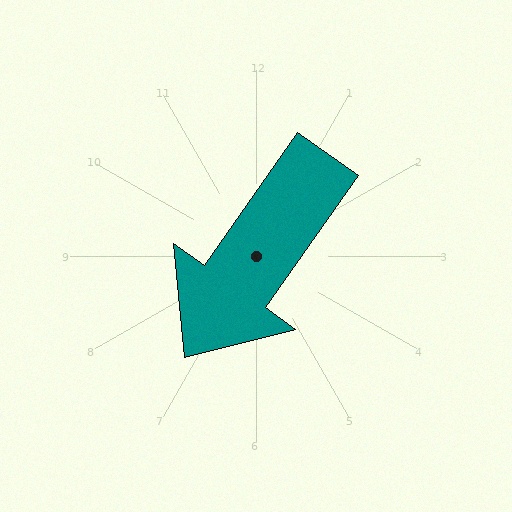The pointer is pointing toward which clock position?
Roughly 7 o'clock.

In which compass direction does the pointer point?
Southwest.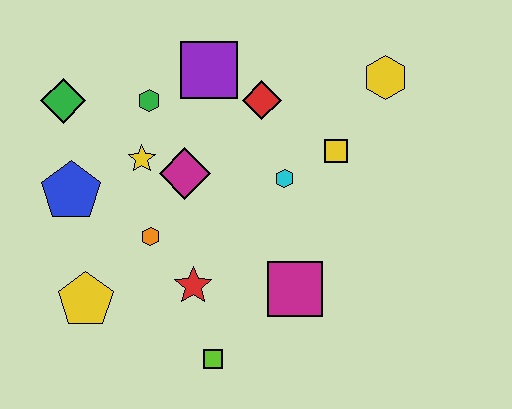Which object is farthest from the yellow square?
The yellow pentagon is farthest from the yellow square.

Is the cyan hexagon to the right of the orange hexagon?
Yes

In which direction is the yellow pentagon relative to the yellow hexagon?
The yellow pentagon is to the left of the yellow hexagon.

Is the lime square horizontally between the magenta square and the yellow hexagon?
No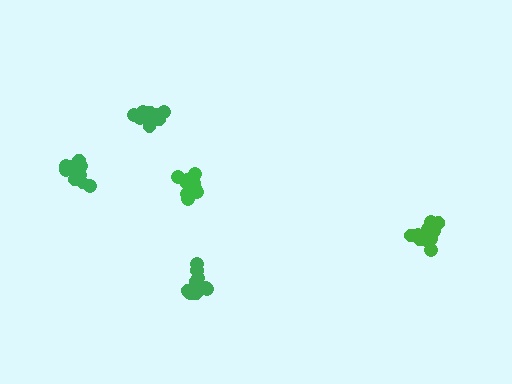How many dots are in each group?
Group 1: 12 dots, Group 2: 10 dots, Group 3: 15 dots, Group 4: 14 dots, Group 5: 10 dots (61 total).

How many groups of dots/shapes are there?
There are 5 groups.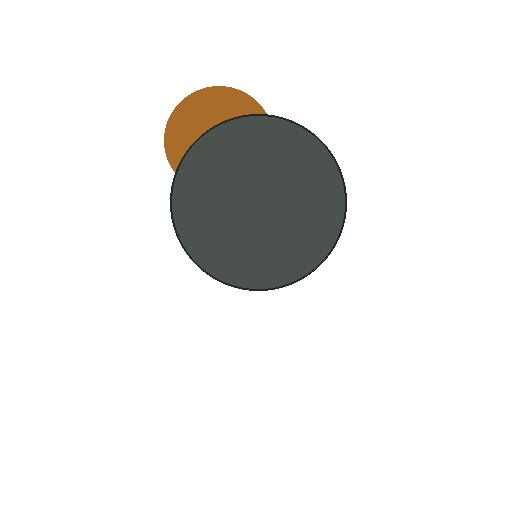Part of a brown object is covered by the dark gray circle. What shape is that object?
It is a circle.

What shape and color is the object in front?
The object in front is a dark gray circle.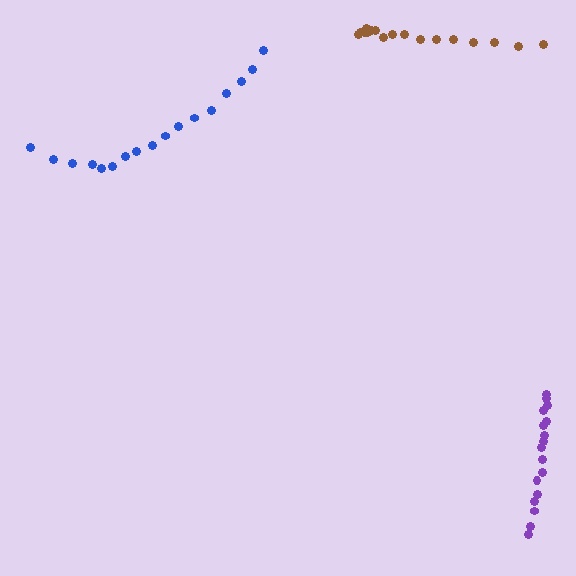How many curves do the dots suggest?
There are 3 distinct paths.